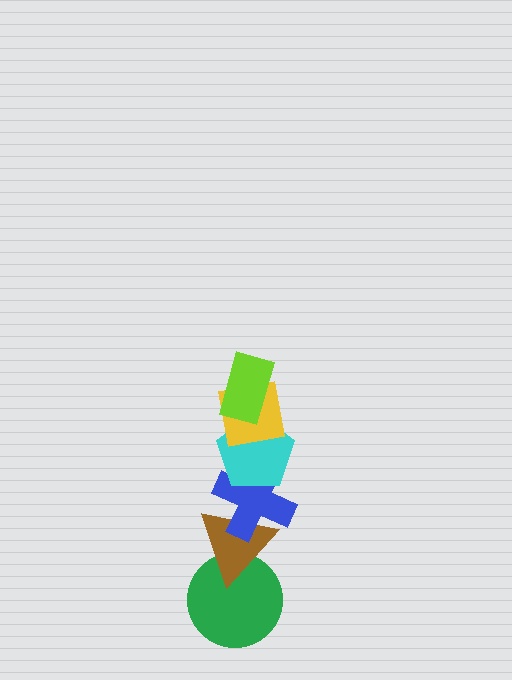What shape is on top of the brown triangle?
The blue cross is on top of the brown triangle.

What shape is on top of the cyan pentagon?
The yellow square is on top of the cyan pentagon.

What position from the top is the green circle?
The green circle is 6th from the top.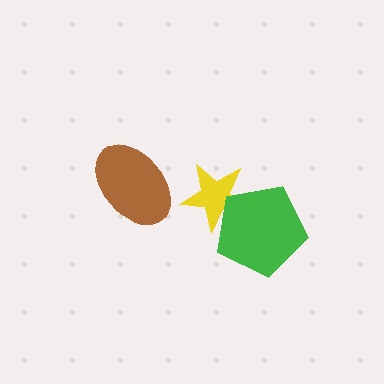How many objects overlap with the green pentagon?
1 object overlaps with the green pentagon.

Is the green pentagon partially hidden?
No, no other shape covers it.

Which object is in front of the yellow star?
The green pentagon is in front of the yellow star.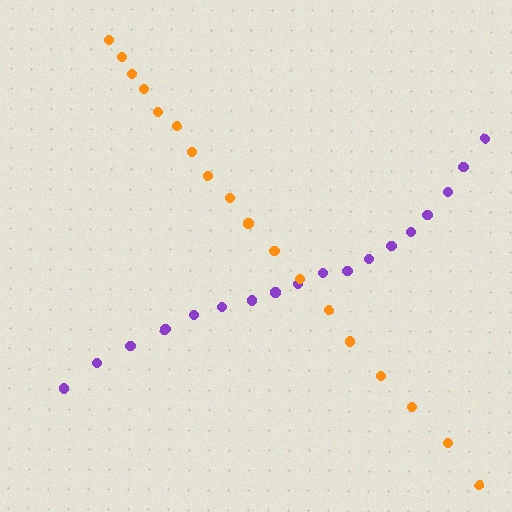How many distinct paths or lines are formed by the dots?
There are 2 distinct paths.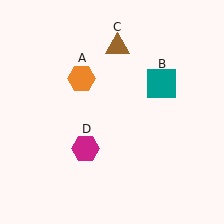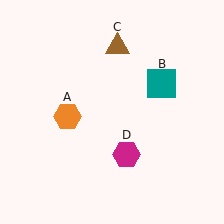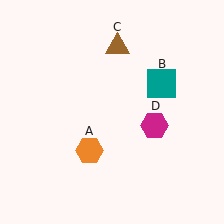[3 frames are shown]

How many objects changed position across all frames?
2 objects changed position: orange hexagon (object A), magenta hexagon (object D).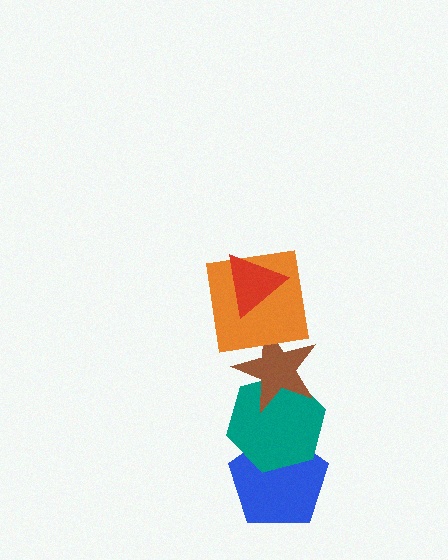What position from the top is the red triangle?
The red triangle is 1st from the top.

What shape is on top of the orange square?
The red triangle is on top of the orange square.